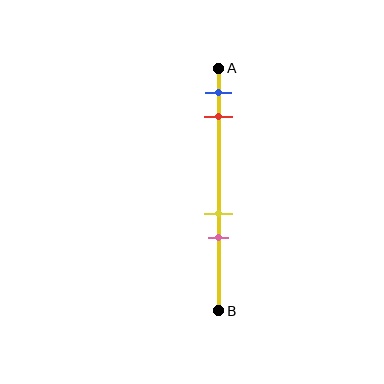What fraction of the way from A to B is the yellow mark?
The yellow mark is approximately 60% (0.6) of the way from A to B.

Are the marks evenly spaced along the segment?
No, the marks are not evenly spaced.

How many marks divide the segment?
There are 4 marks dividing the segment.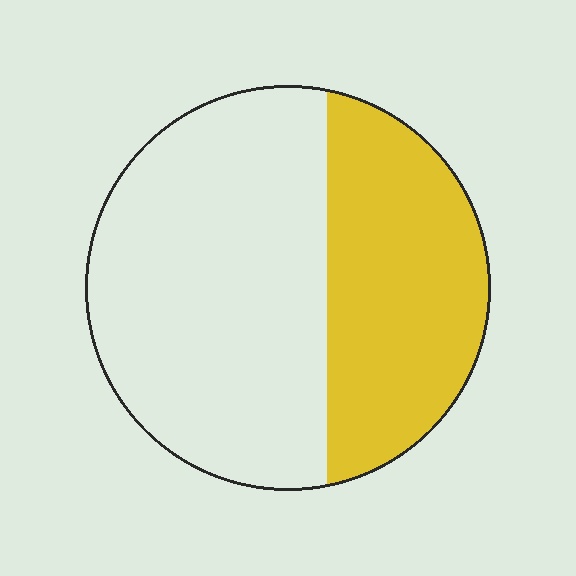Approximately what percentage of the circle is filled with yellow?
Approximately 40%.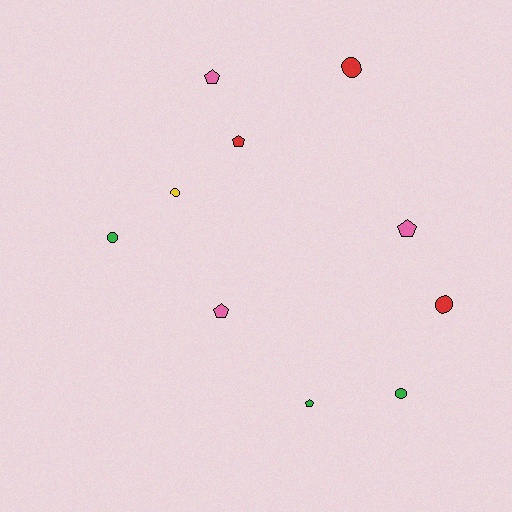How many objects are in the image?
There are 10 objects.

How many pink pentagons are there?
There are 3 pink pentagons.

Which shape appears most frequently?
Circle, with 5 objects.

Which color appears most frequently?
Green, with 3 objects.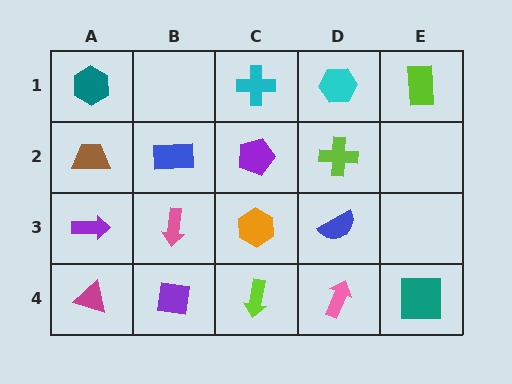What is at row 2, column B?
A blue rectangle.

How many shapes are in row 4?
5 shapes.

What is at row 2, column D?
A lime cross.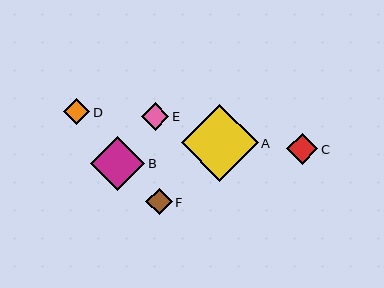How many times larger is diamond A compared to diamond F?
Diamond A is approximately 2.9 times the size of diamond F.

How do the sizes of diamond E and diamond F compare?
Diamond E and diamond F are approximately the same size.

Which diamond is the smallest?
Diamond D is the smallest with a size of approximately 26 pixels.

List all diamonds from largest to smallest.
From largest to smallest: A, B, C, E, F, D.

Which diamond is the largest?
Diamond A is the largest with a size of approximately 77 pixels.